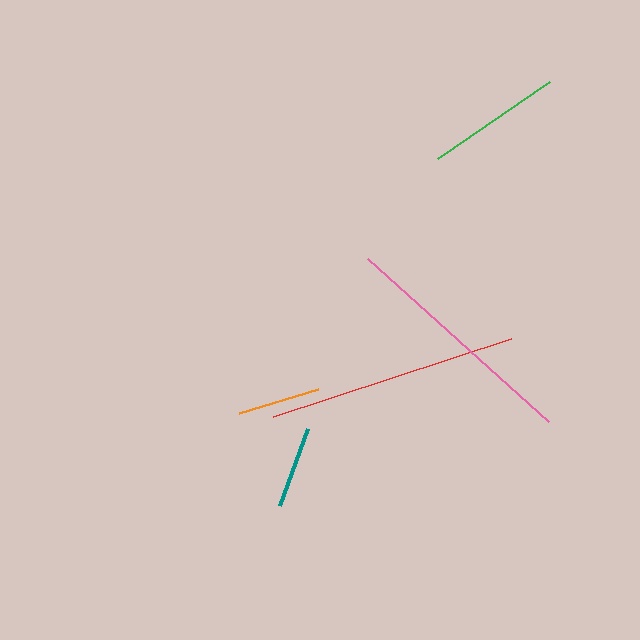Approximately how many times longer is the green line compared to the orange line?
The green line is approximately 1.7 times the length of the orange line.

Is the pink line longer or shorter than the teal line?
The pink line is longer than the teal line.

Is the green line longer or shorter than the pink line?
The pink line is longer than the green line.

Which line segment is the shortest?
The teal line is the shortest at approximately 82 pixels.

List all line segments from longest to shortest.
From longest to shortest: red, pink, green, orange, teal.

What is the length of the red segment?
The red segment is approximately 250 pixels long.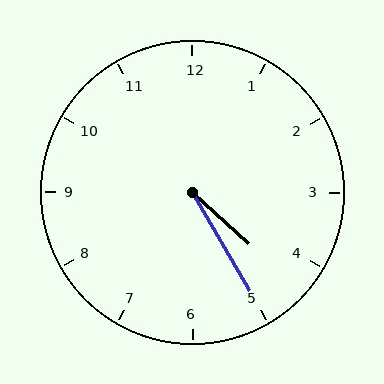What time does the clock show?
4:25.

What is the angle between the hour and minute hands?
Approximately 18 degrees.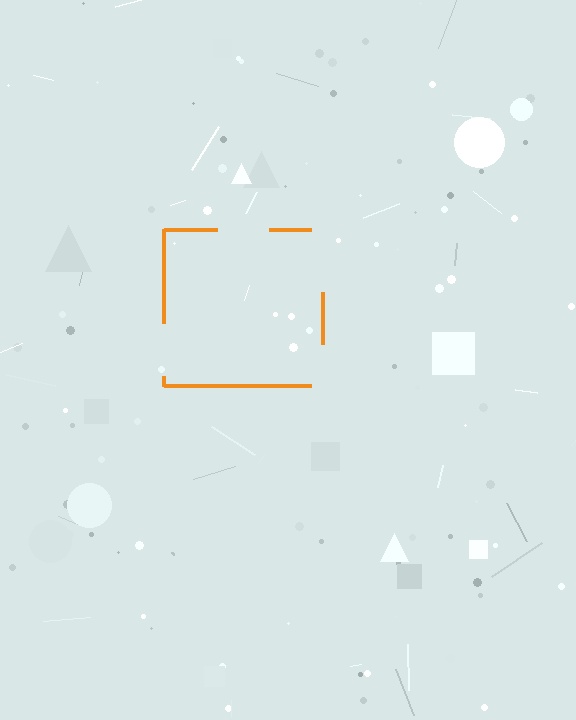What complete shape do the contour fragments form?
The contour fragments form a square.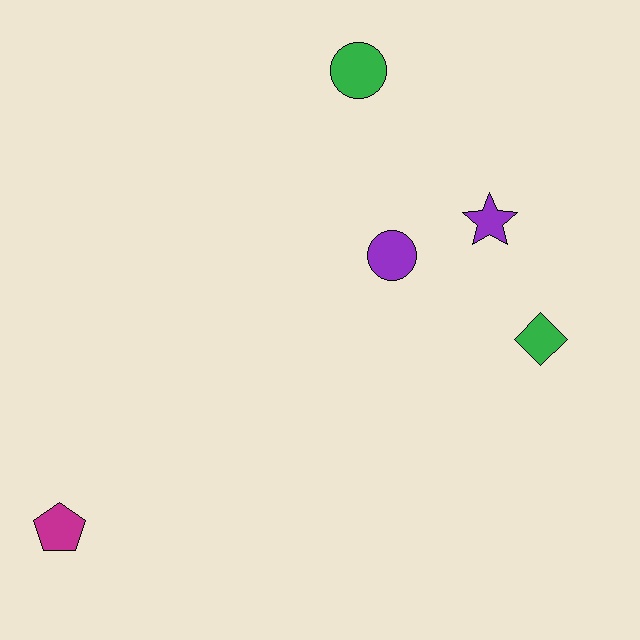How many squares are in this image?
There are no squares.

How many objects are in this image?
There are 5 objects.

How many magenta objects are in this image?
There is 1 magenta object.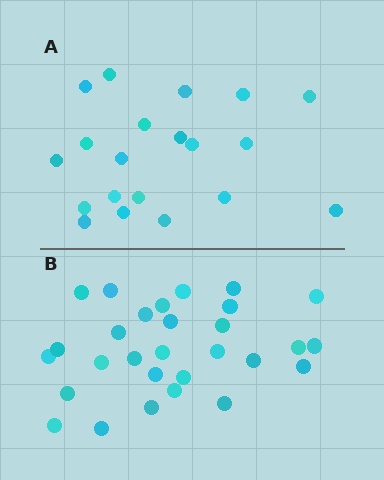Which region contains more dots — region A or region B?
Region B (the bottom region) has more dots.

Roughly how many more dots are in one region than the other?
Region B has roughly 8 or so more dots than region A.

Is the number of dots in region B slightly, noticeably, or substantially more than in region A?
Region B has substantially more. The ratio is roughly 1.4 to 1.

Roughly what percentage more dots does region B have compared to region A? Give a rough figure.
About 45% more.